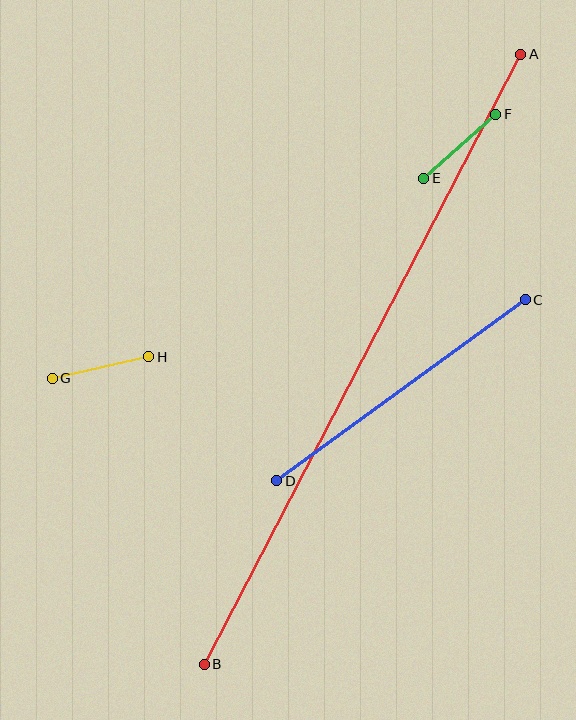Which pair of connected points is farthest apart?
Points A and B are farthest apart.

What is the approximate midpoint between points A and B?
The midpoint is at approximately (363, 359) pixels.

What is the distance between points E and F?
The distance is approximately 97 pixels.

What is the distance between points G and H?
The distance is approximately 99 pixels.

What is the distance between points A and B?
The distance is approximately 687 pixels.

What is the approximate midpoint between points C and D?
The midpoint is at approximately (401, 390) pixels.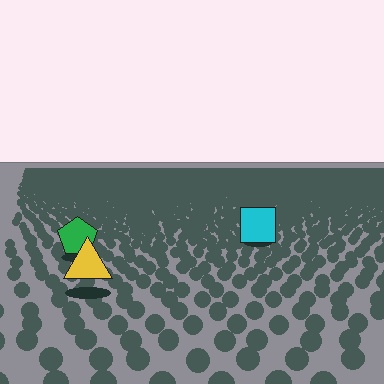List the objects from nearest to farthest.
From nearest to farthest: the yellow triangle, the green pentagon, the cyan square.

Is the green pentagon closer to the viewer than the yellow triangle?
No. The yellow triangle is closer — you can tell from the texture gradient: the ground texture is coarser near it.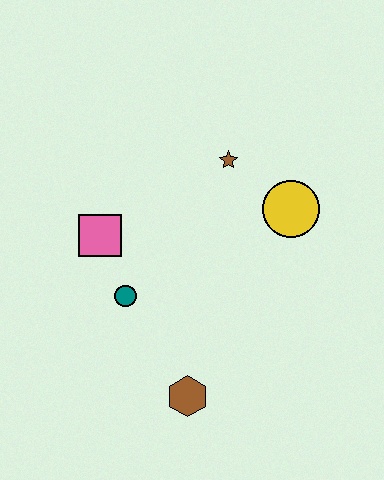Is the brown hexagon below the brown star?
Yes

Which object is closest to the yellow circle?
The brown star is closest to the yellow circle.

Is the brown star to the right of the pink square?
Yes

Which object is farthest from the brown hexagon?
The brown star is farthest from the brown hexagon.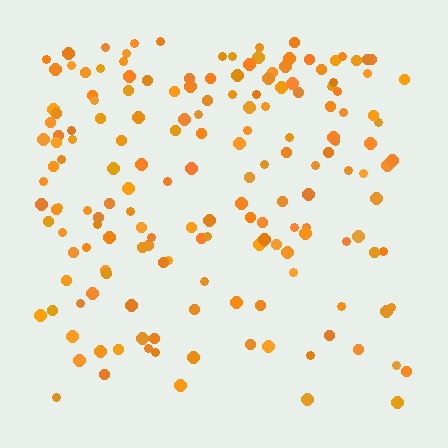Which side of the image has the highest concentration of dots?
The top.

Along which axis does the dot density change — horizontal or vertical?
Vertical.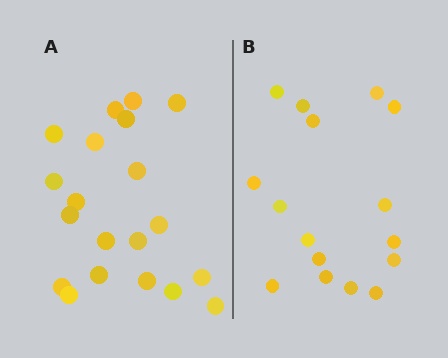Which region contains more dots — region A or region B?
Region A (the left region) has more dots.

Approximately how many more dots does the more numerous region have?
Region A has about 4 more dots than region B.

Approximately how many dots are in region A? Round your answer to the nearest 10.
About 20 dots.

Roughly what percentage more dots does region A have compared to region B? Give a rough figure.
About 25% more.